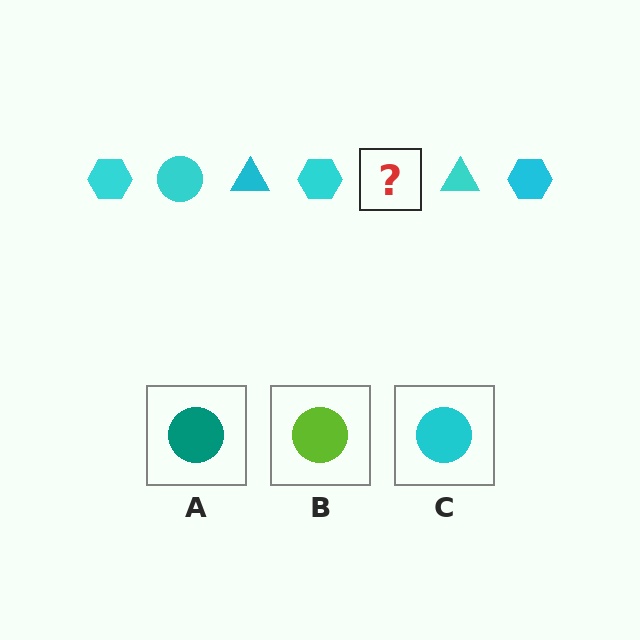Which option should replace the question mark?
Option C.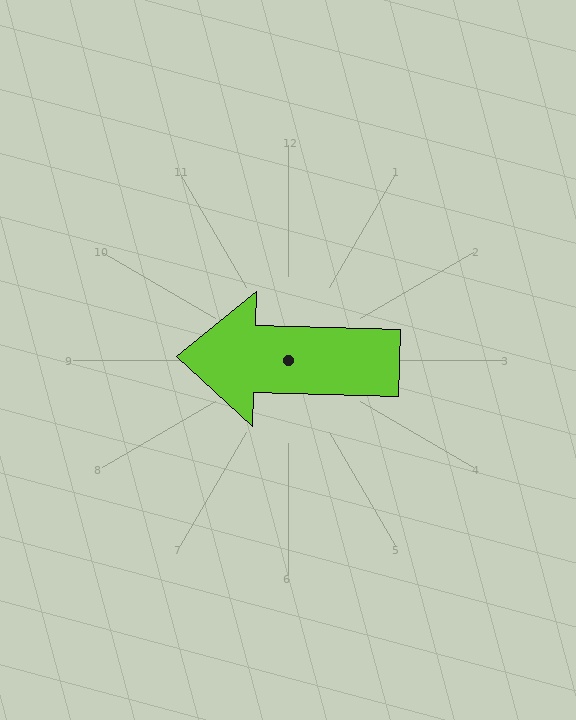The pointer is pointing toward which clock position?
Roughly 9 o'clock.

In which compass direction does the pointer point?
West.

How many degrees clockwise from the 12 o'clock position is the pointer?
Approximately 272 degrees.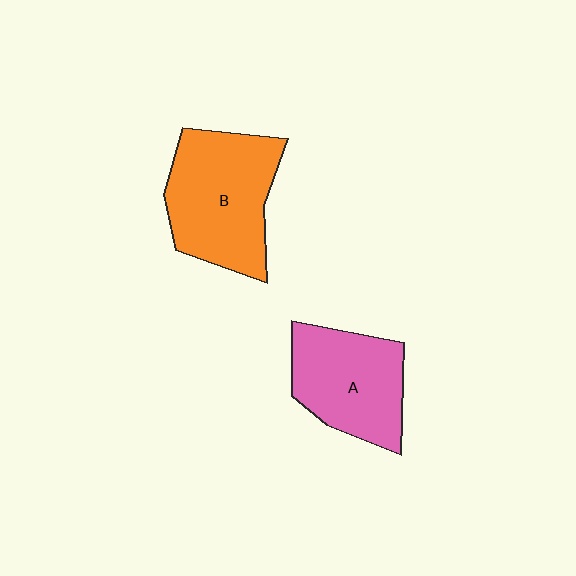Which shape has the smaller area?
Shape A (pink).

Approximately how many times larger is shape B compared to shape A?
Approximately 1.2 times.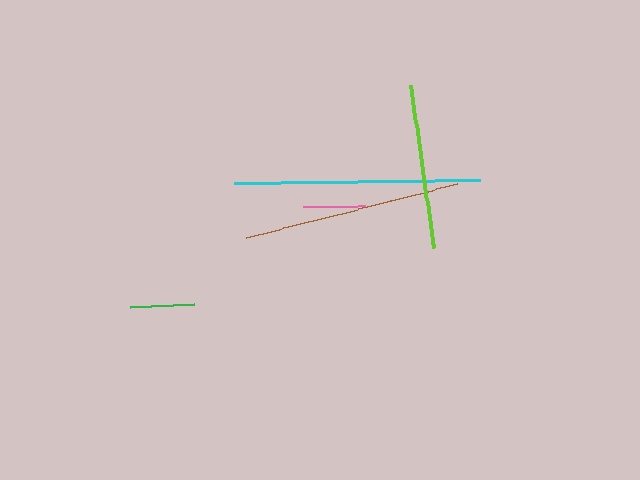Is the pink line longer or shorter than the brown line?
The brown line is longer than the pink line.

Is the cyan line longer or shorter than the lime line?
The cyan line is longer than the lime line.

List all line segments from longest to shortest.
From longest to shortest: cyan, brown, lime, green, pink.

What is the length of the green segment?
The green segment is approximately 64 pixels long.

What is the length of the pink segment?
The pink segment is approximately 63 pixels long.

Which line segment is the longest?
The cyan line is the longest at approximately 245 pixels.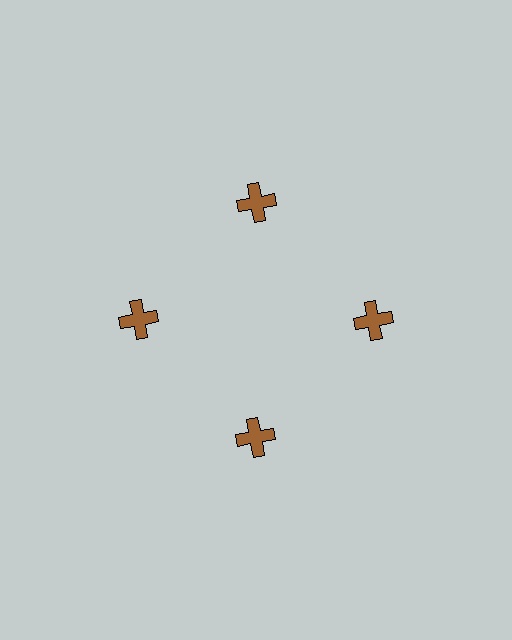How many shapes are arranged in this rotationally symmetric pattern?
There are 4 shapes, arranged in 4 groups of 1.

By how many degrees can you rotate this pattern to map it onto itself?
The pattern maps onto itself every 90 degrees of rotation.